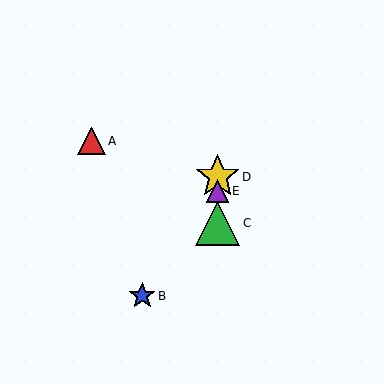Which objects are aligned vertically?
Objects C, D, E are aligned vertically.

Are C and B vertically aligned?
No, C is at x≈218 and B is at x≈142.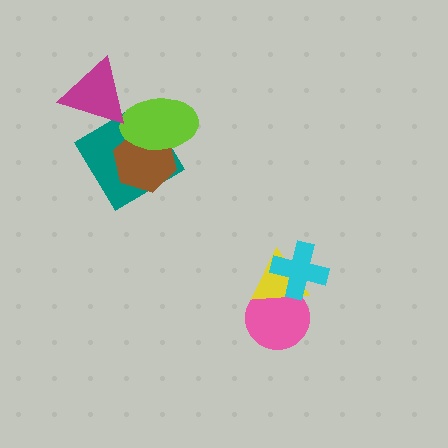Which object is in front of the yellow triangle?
The cyan cross is in front of the yellow triangle.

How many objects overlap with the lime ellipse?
3 objects overlap with the lime ellipse.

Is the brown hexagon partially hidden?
Yes, it is partially covered by another shape.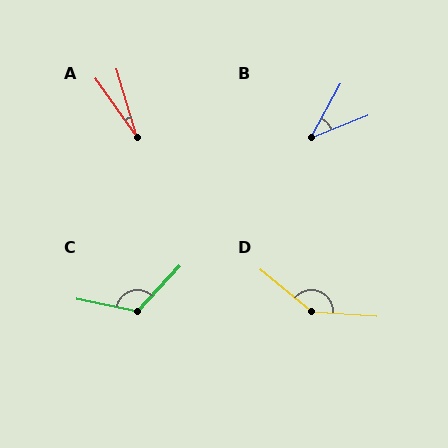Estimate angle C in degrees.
Approximately 121 degrees.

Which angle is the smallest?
A, at approximately 19 degrees.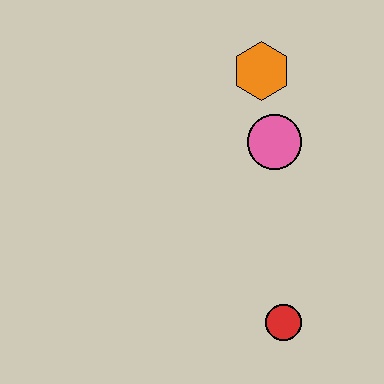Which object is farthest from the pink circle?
The red circle is farthest from the pink circle.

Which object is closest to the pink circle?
The orange hexagon is closest to the pink circle.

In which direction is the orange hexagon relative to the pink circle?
The orange hexagon is above the pink circle.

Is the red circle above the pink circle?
No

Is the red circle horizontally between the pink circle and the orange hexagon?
No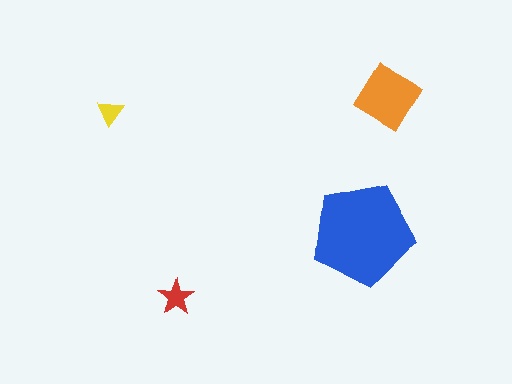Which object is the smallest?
The yellow triangle.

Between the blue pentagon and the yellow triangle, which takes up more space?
The blue pentagon.